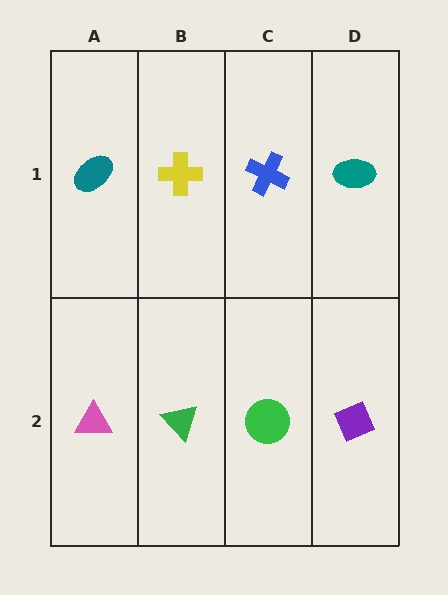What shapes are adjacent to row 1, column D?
A purple diamond (row 2, column D), a blue cross (row 1, column C).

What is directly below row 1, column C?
A green circle.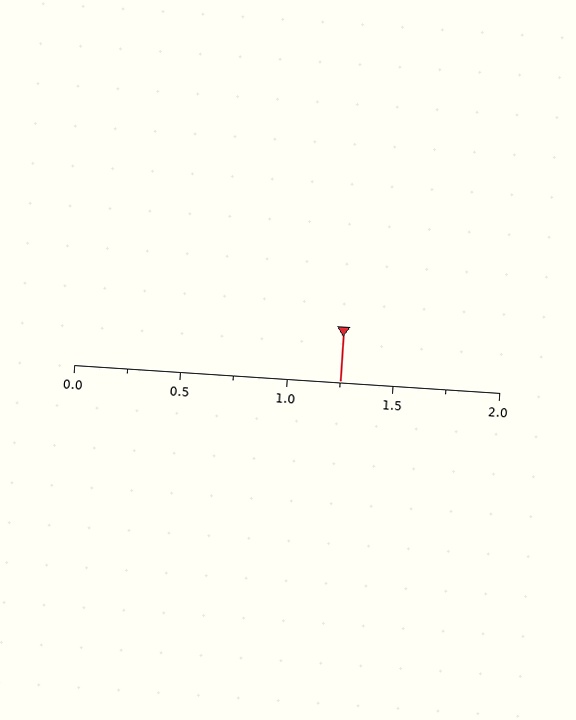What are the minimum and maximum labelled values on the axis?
The axis runs from 0.0 to 2.0.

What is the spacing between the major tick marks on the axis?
The major ticks are spaced 0.5 apart.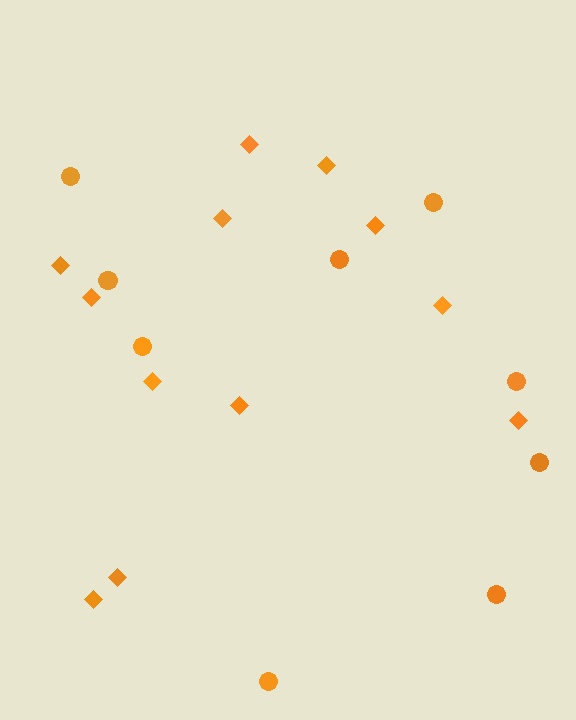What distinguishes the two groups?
There are 2 groups: one group of diamonds (12) and one group of circles (9).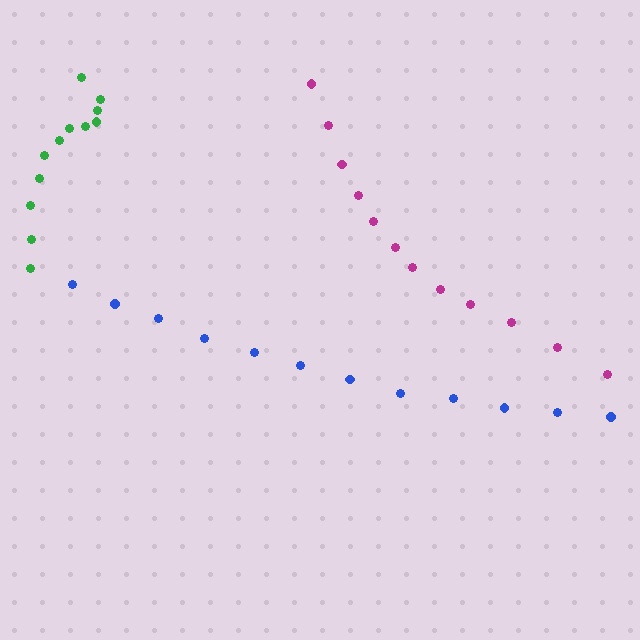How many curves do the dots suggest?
There are 3 distinct paths.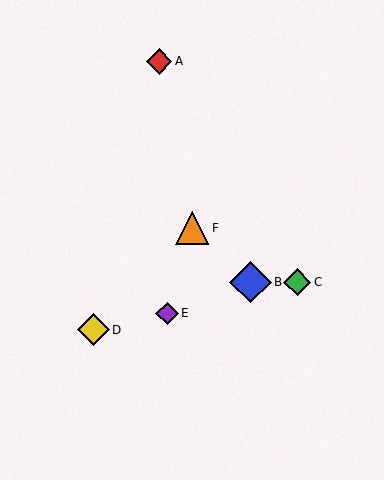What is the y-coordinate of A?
Object A is at y≈61.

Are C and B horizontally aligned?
Yes, both are at y≈282.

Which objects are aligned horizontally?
Objects B, C are aligned horizontally.